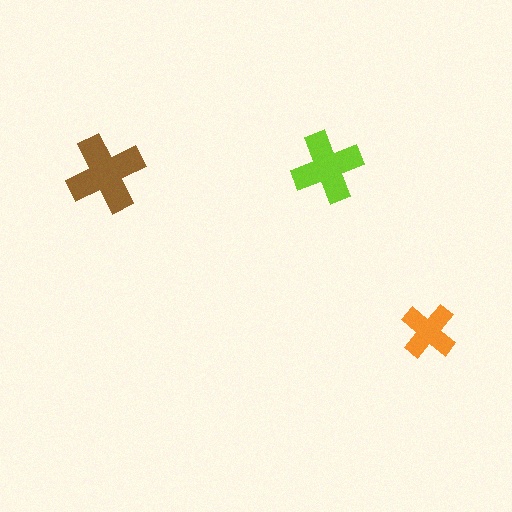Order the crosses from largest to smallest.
the brown one, the lime one, the orange one.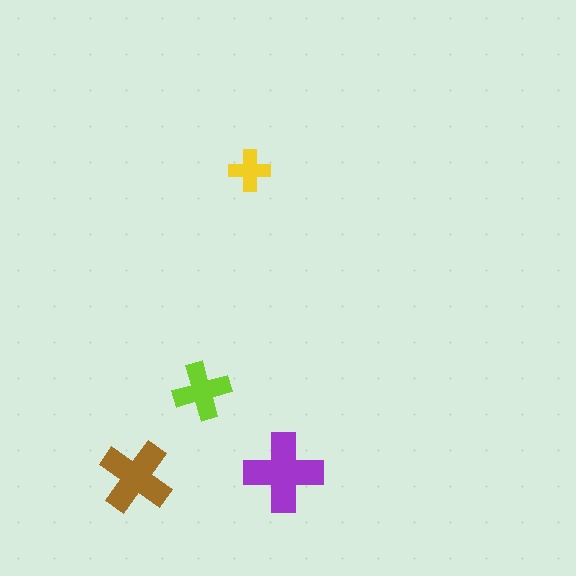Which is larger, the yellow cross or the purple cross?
The purple one.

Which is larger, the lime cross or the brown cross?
The brown one.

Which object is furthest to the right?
The purple cross is rightmost.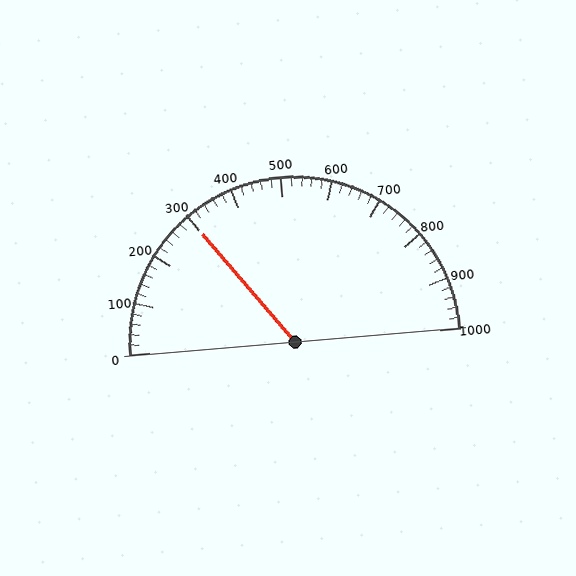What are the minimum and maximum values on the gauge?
The gauge ranges from 0 to 1000.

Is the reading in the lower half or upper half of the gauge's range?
The reading is in the lower half of the range (0 to 1000).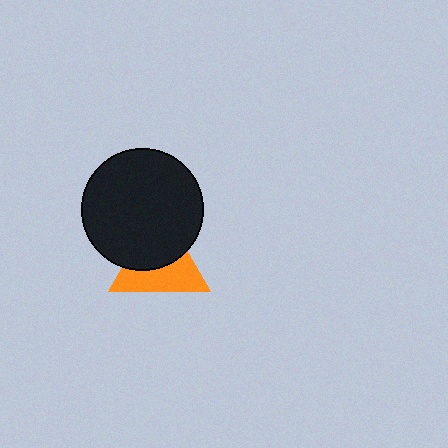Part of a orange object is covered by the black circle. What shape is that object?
It is a triangle.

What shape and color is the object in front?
The object in front is a black circle.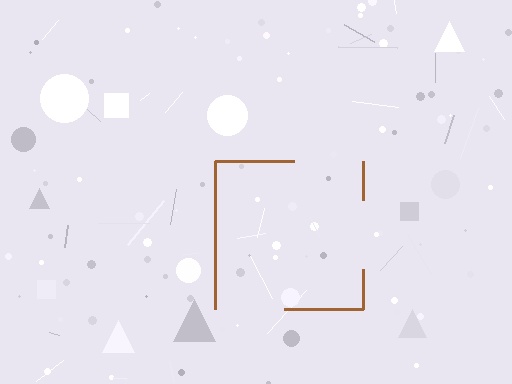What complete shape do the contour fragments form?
The contour fragments form a square.